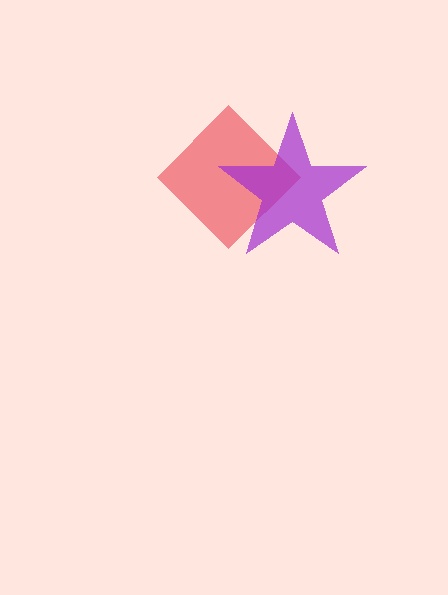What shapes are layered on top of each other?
The layered shapes are: a red diamond, a purple star.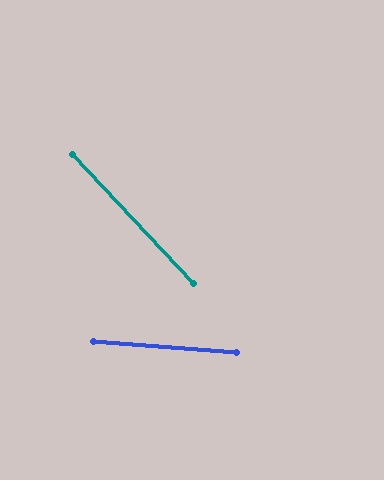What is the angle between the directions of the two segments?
Approximately 42 degrees.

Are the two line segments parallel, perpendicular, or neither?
Neither parallel nor perpendicular — they differ by about 42°.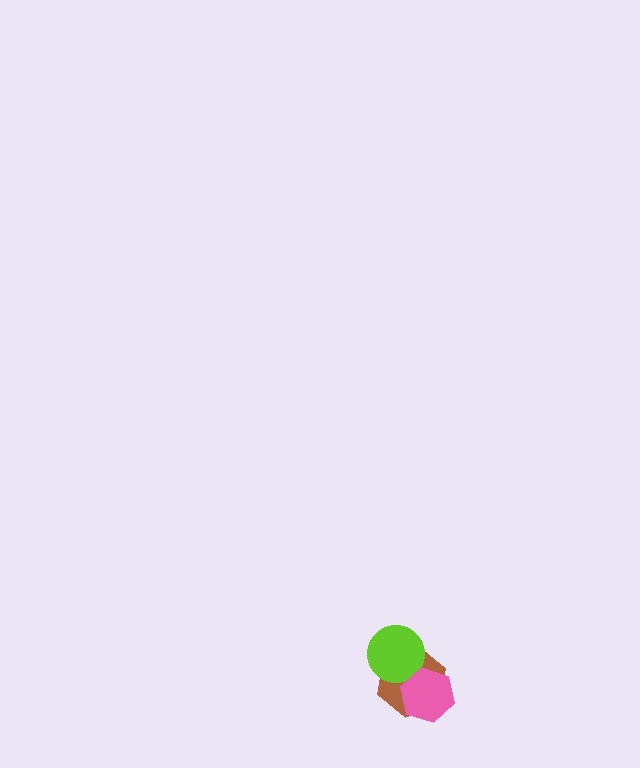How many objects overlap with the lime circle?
1 object overlaps with the lime circle.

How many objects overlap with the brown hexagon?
2 objects overlap with the brown hexagon.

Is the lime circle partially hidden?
No, no other shape covers it.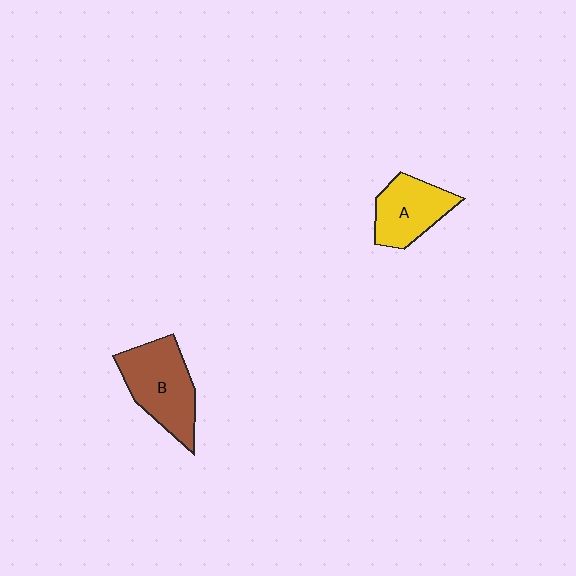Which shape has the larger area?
Shape B (brown).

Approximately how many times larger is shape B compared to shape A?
Approximately 1.3 times.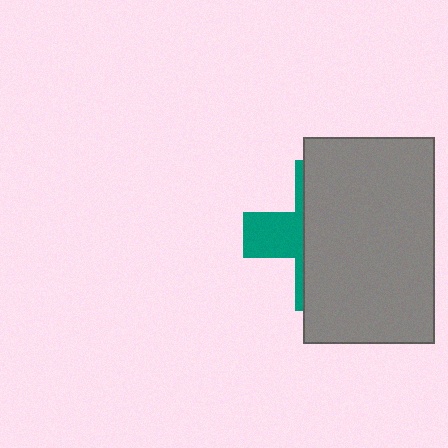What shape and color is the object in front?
The object in front is a gray rectangle.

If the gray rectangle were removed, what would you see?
You would see the complete teal cross.